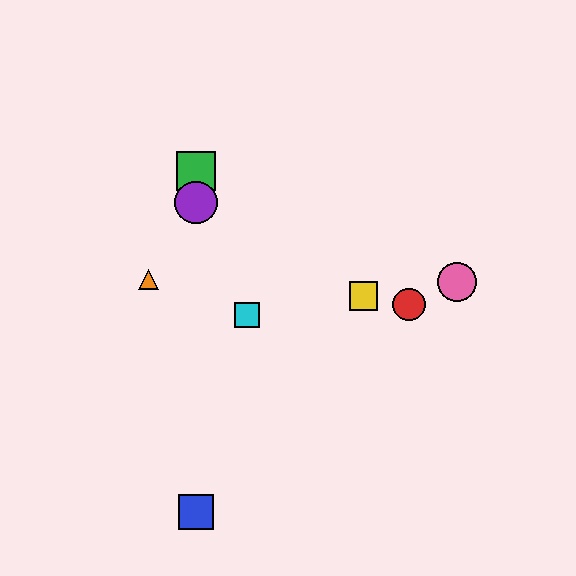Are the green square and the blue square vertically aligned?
Yes, both are at x≈196.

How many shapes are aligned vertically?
3 shapes (the blue square, the green square, the purple circle) are aligned vertically.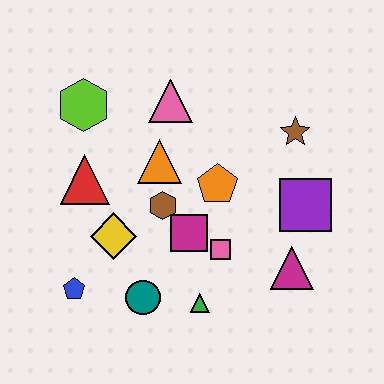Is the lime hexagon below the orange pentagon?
No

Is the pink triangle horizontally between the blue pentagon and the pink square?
Yes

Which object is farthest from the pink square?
The lime hexagon is farthest from the pink square.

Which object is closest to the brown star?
The purple square is closest to the brown star.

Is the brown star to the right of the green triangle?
Yes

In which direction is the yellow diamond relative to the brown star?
The yellow diamond is to the left of the brown star.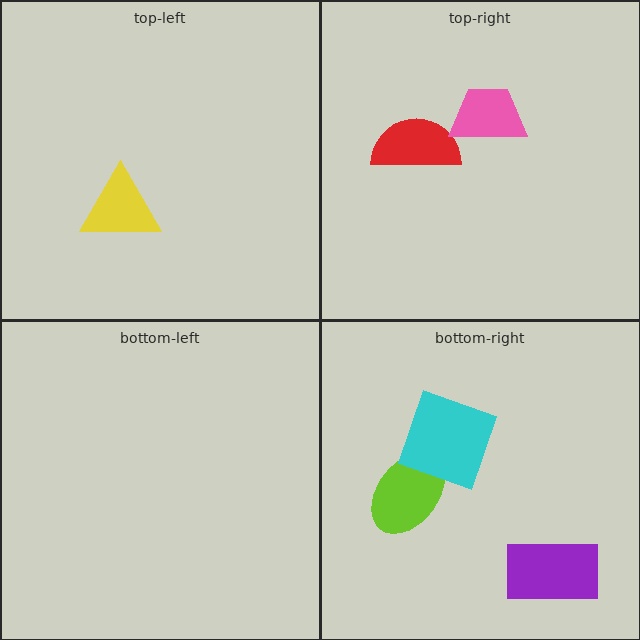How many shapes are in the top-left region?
1.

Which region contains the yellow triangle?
The top-left region.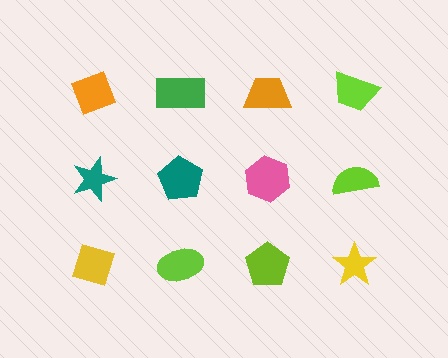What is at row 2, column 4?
A lime semicircle.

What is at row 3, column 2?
A lime ellipse.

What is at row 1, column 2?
A green rectangle.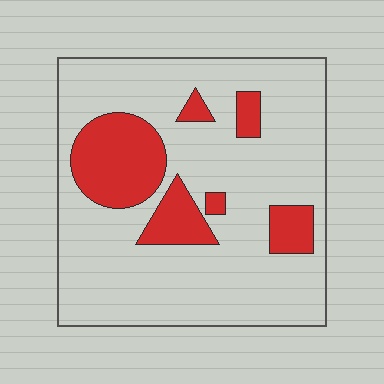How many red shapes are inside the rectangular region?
6.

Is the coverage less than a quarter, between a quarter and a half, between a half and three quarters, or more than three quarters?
Less than a quarter.